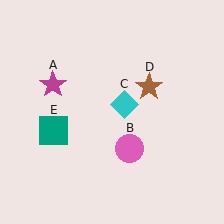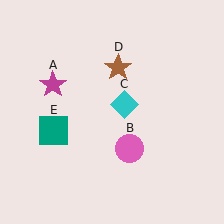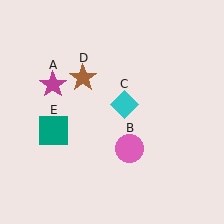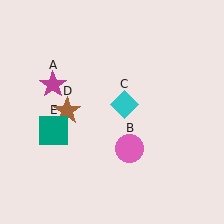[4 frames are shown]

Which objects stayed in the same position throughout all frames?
Magenta star (object A) and pink circle (object B) and cyan diamond (object C) and teal square (object E) remained stationary.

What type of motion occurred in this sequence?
The brown star (object D) rotated counterclockwise around the center of the scene.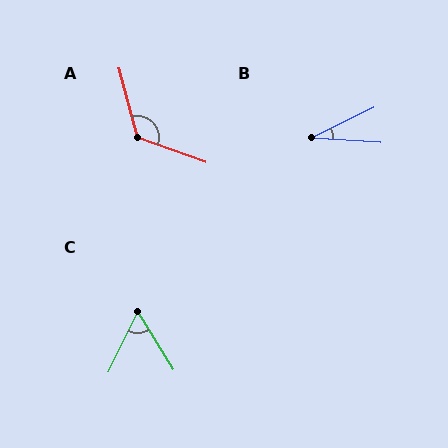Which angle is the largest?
A, at approximately 125 degrees.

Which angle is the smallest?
B, at approximately 30 degrees.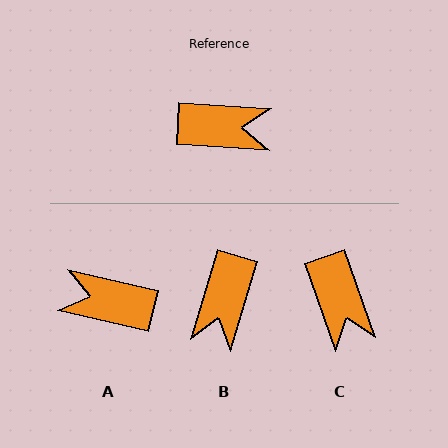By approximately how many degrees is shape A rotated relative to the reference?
Approximately 170 degrees counter-clockwise.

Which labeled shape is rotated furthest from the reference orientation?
A, about 170 degrees away.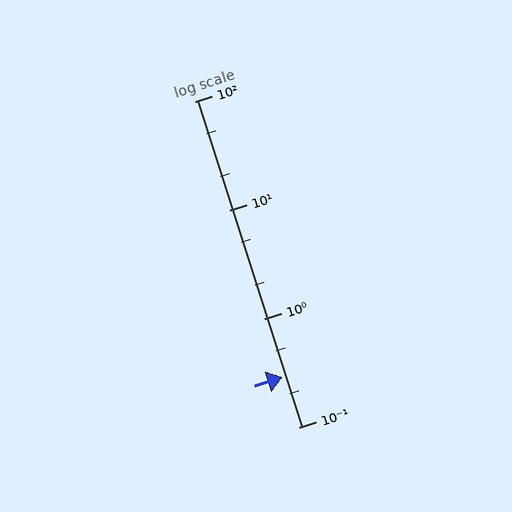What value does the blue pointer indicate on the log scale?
The pointer indicates approximately 0.29.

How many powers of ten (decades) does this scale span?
The scale spans 3 decades, from 0.1 to 100.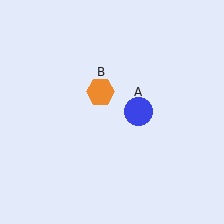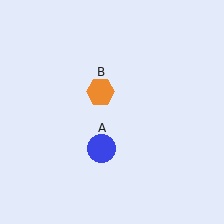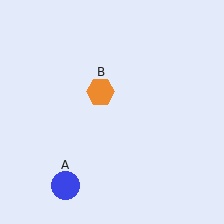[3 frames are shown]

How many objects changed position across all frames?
1 object changed position: blue circle (object A).